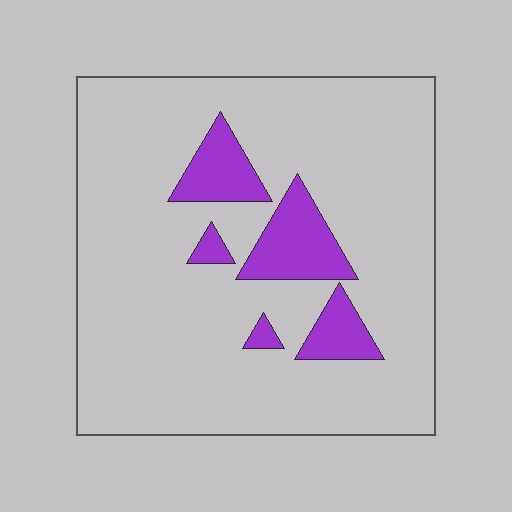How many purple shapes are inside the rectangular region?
5.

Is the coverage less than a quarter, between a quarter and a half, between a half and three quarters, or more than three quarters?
Less than a quarter.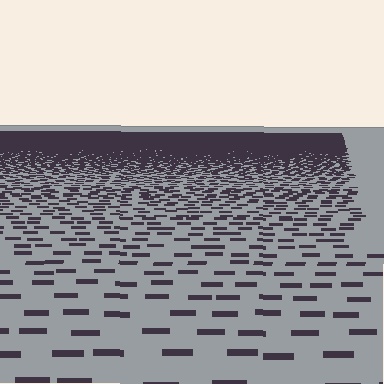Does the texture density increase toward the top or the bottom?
Density increases toward the top.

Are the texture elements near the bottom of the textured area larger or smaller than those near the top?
Larger. Near the bottom, elements are closer to the viewer and appear at a bigger on-screen size.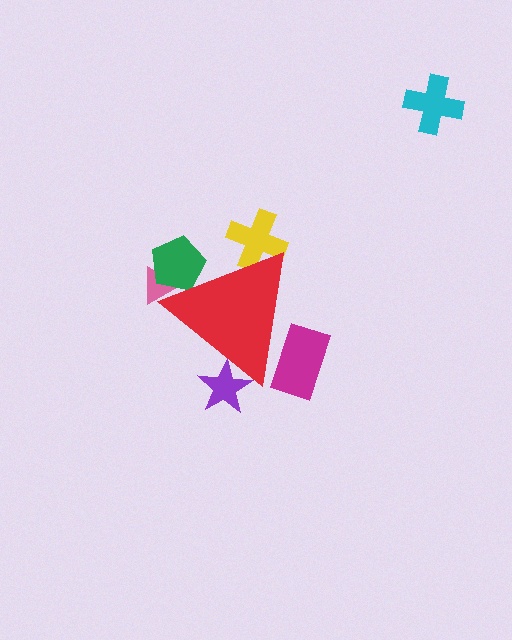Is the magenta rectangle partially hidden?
Yes, the magenta rectangle is partially hidden behind the red triangle.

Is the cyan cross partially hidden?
No, the cyan cross is fully visible.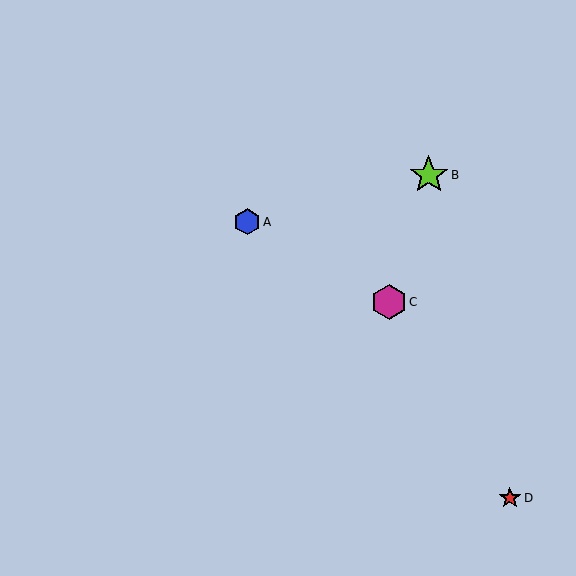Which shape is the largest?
The lime star (labeled B) is the largest.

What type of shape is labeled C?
Shape C is a magenta hexagon.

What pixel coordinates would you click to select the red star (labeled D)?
Click at (510, 498) to select the red star D.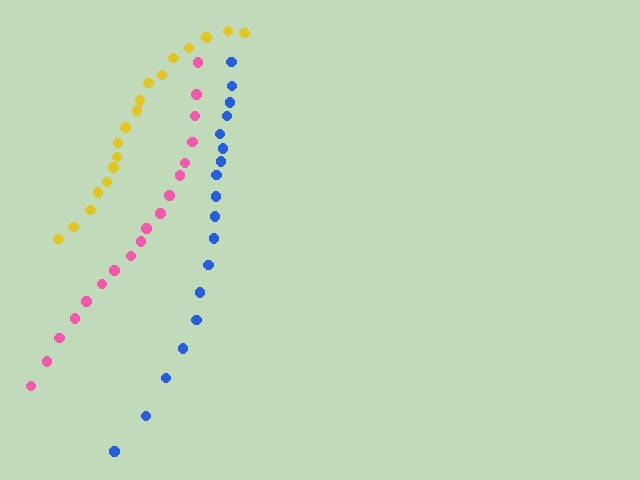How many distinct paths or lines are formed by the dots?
There are 3 distinct paths.